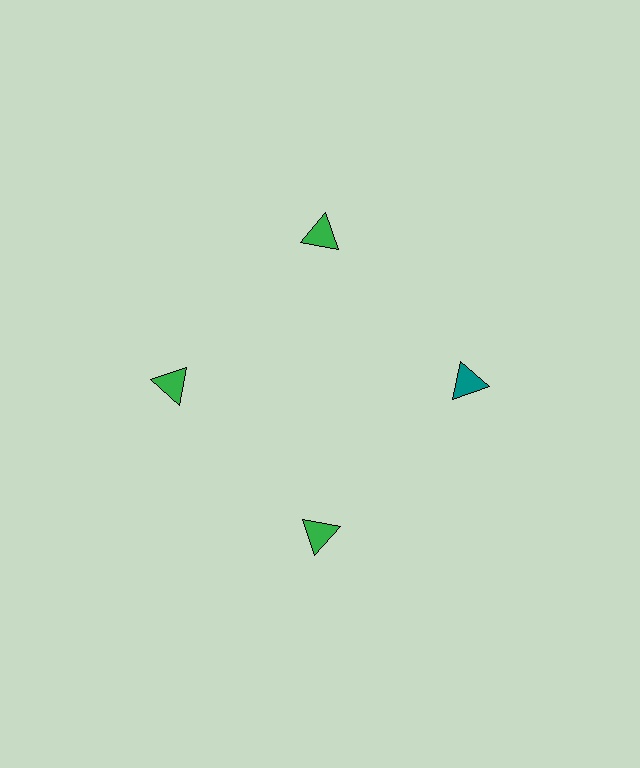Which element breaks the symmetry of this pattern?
The teal triangle at roughly the 3 o'clock position breaks the symmetry. All other shapes are green triangles.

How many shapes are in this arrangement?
There are 4 shapes arranged in a ring pattern.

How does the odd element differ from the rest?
It has a different color: teal instead of green.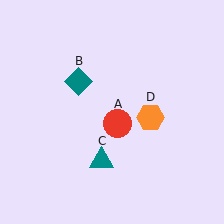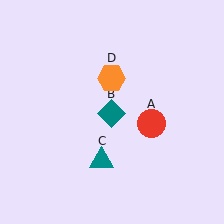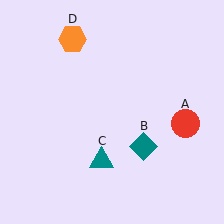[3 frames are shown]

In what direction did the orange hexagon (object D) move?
The orange hexagon (object D) moved up and to the left.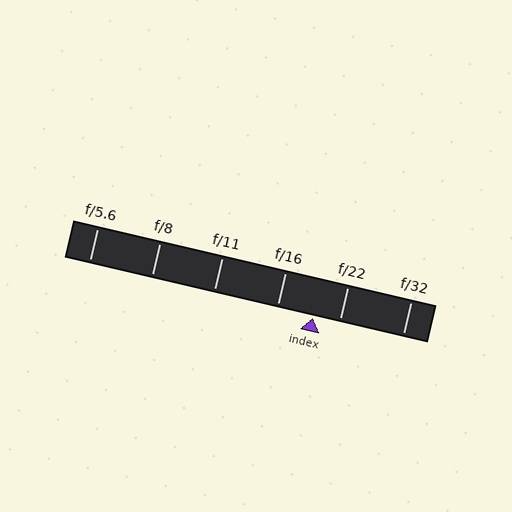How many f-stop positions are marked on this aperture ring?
There are 6 f-stop positions marked.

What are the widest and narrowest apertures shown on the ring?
The widest aperture shown is f/5.6 and the narrowest is f/32.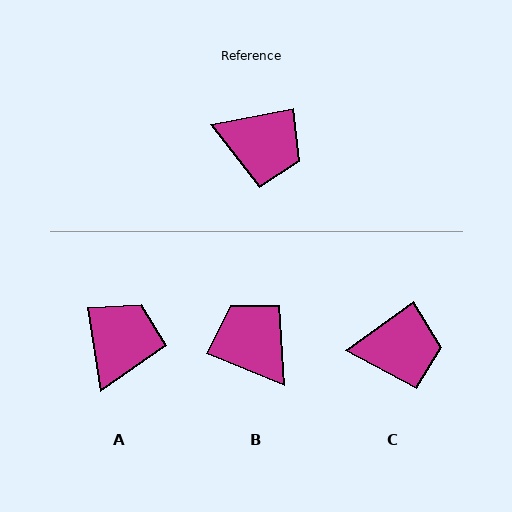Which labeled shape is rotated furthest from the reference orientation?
B, about 147 degrees away.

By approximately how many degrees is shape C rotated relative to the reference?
Approximately 24 degrees counter-clockwise.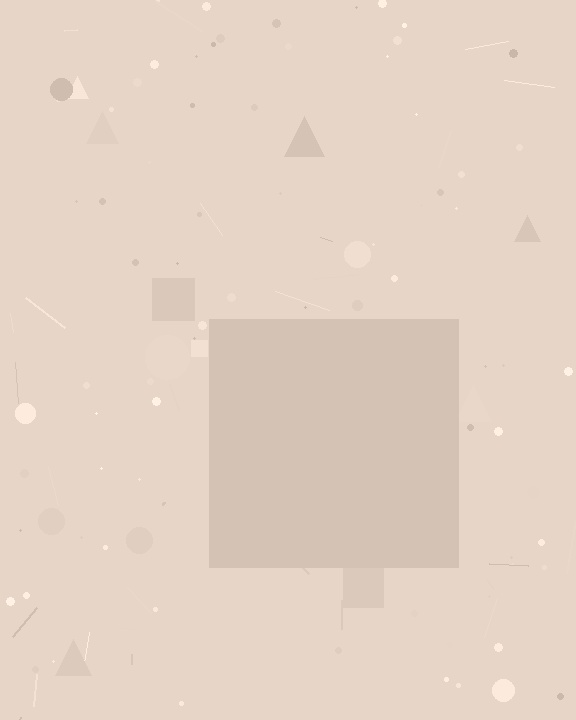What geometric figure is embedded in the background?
A square is embedded in the background.